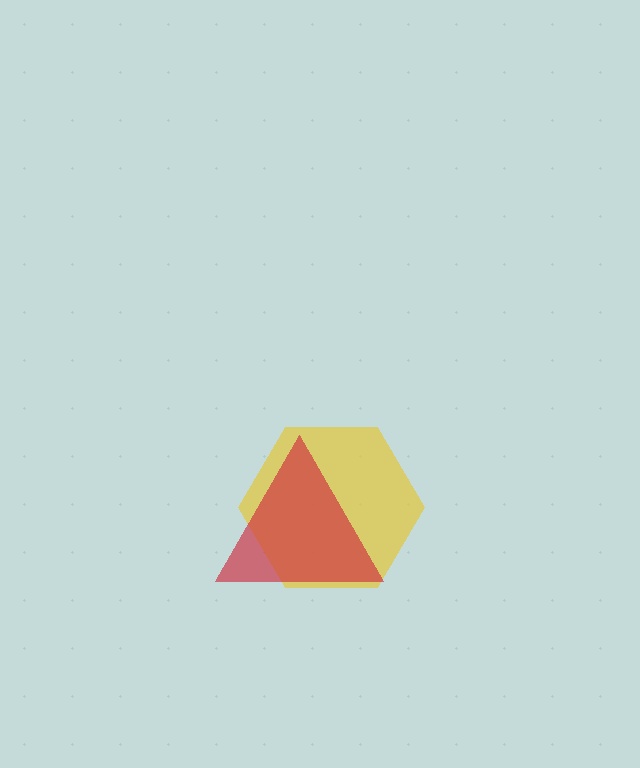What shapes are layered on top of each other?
The layered shapes are: a yellow hexagon, a red triangle.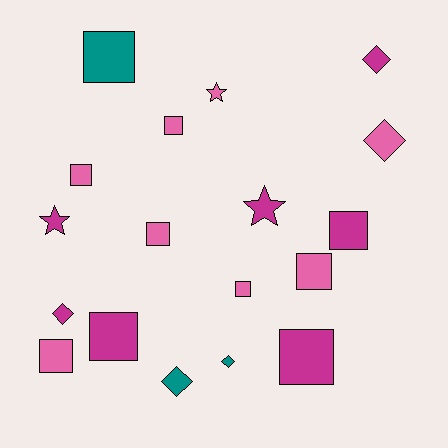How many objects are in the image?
There are 18 objects.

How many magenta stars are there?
There are 2 magenta stars.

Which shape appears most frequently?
Square, with 10 objects.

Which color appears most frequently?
Pink, with 8 objects.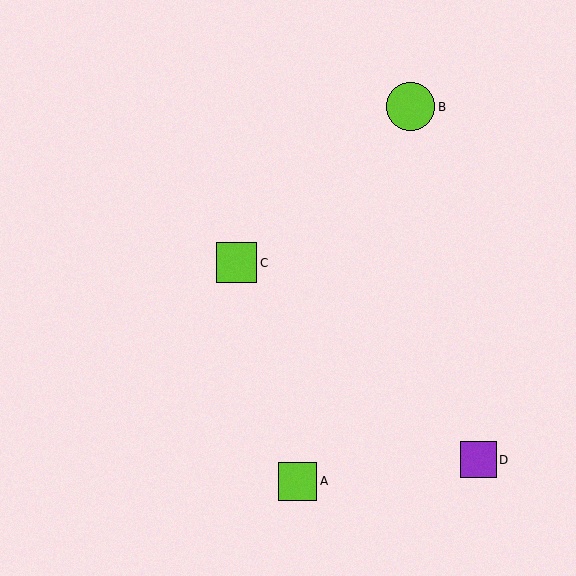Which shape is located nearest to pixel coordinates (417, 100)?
The lime circle (labeled B) at (411, 107) is nearest to that location.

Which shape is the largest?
The lime circle (labeled B) is the largest.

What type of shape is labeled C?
Shape C is a lime square.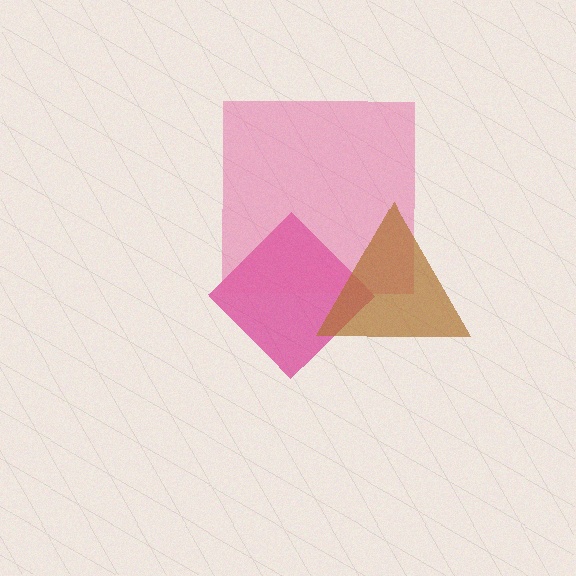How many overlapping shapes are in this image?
There are 3 overlapping shapes in the image.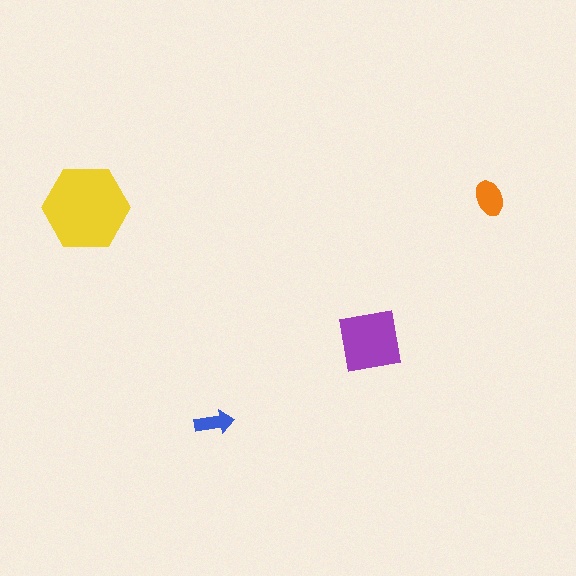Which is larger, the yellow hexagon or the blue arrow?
The yellow hexagon.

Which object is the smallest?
The blue arrow.